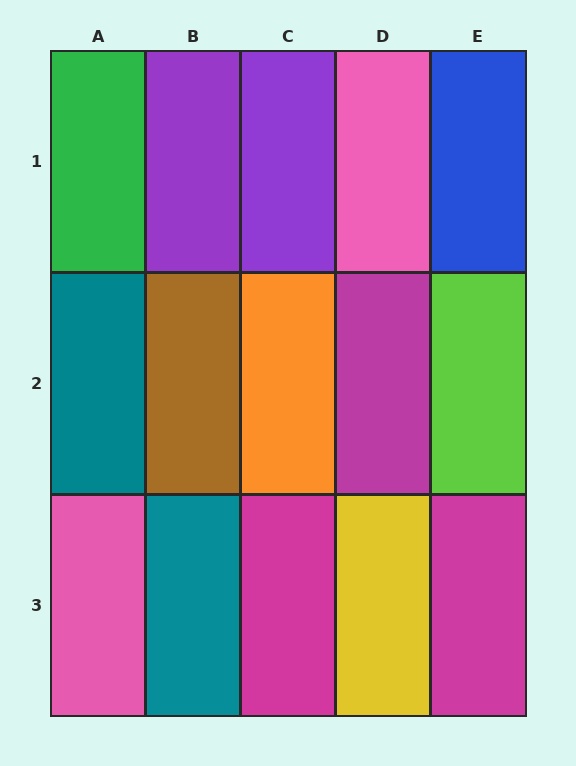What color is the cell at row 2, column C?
Orange.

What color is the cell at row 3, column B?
Teal.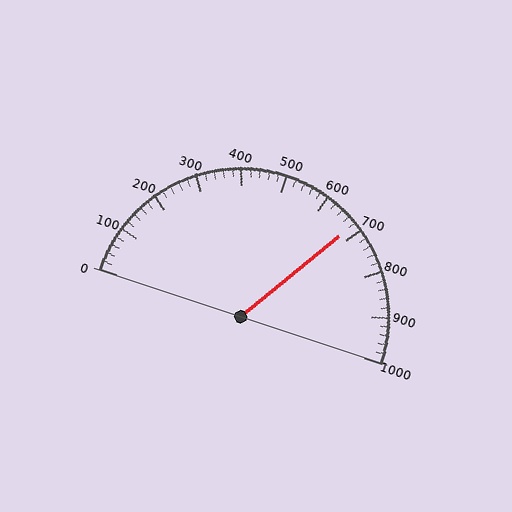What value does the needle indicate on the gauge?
The needle indicates approximately 680.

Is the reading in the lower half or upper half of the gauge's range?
The reading is in the upper half of the range (0 to 1000).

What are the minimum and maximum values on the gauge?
The gauge ranges from 0 to 1000.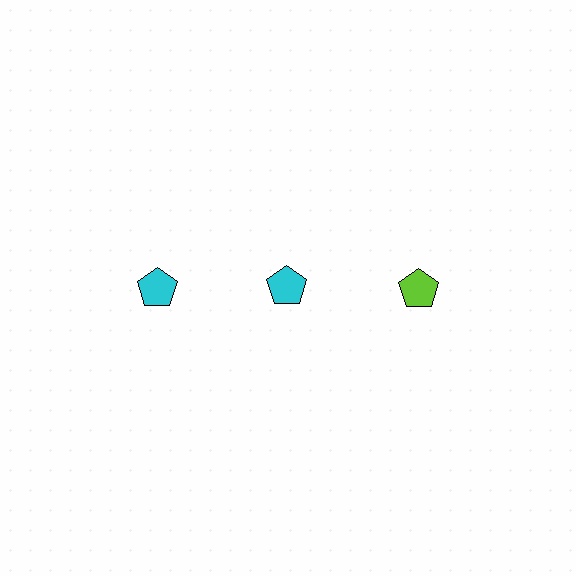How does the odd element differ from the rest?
It has a different color: lime instead of cyan.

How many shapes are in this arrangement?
There are 3 shapes arranged in a grid pattern.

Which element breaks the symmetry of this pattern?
The lime pentagon in the top row, center column breaks the symmetry. All other shapes are cyan pentagons.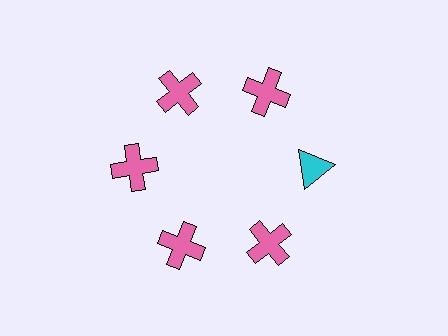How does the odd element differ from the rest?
It differs in both color (cyan instead of pink) and shape (triangle instead of cross).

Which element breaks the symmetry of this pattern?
The cyan triangle at roughly the 3 o'clock position breaks the symmetry. All other shapes are pink crosses.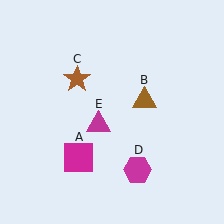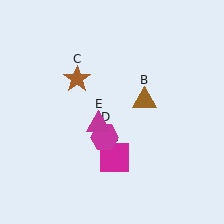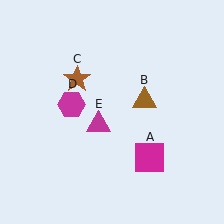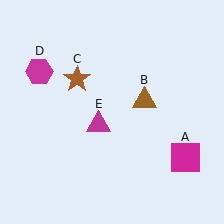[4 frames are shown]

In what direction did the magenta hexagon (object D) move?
The magenta hexagon (object D) moved up and to the left.